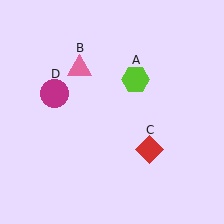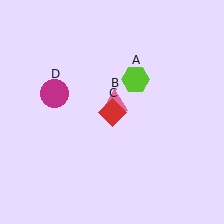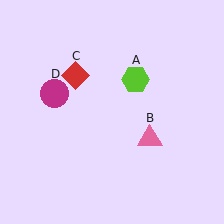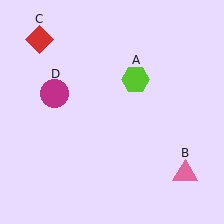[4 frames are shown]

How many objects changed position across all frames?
2 objects changed position: pink triangle (object B), red diamond (object C).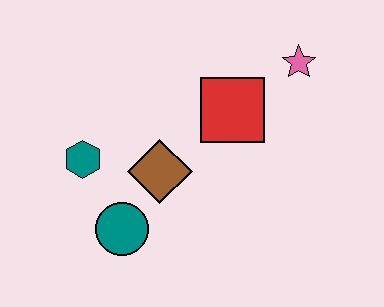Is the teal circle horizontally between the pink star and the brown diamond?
No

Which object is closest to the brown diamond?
The teal circle is closest to the brown diamond.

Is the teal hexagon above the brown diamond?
Yes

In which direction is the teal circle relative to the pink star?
The teal circle is to the left of the pink star.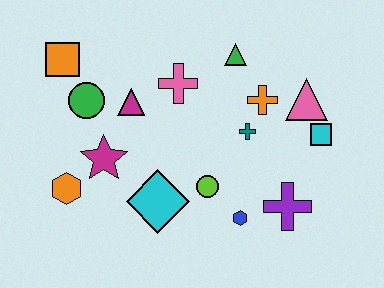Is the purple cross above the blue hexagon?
Yes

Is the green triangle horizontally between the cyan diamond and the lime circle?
No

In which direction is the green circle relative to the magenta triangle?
The green circle is to the left of the magenta triangle.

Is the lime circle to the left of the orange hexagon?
No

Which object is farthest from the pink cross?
The purple cross is farthest from the pink cross.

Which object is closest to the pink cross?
The magenta triangle is closest to the pink cross.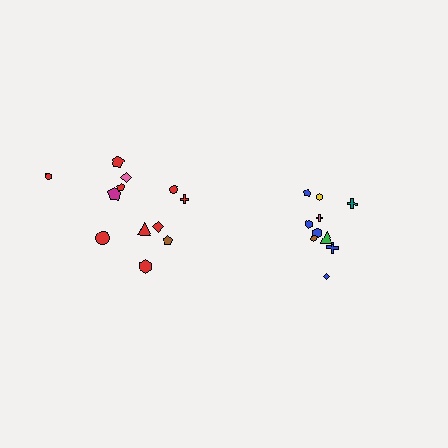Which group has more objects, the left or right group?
The left group.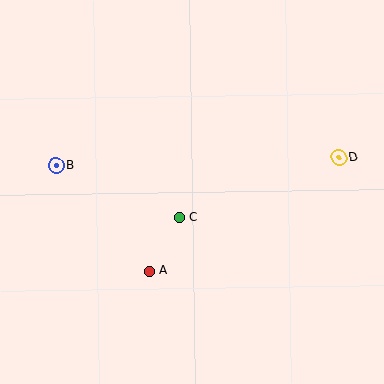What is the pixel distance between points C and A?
The distance between C and A is 62 pixels.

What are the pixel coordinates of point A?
Point A is at (149, 271).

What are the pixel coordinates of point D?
Point D is at (339, 157).